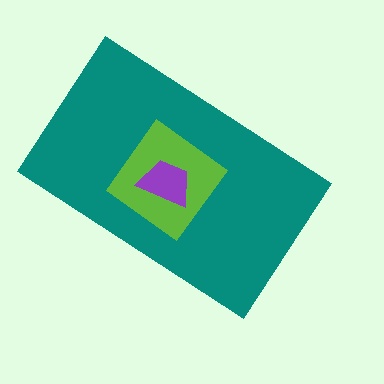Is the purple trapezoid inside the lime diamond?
Yes.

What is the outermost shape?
The teal rectangle.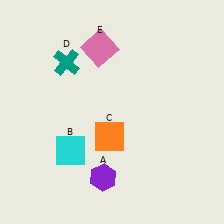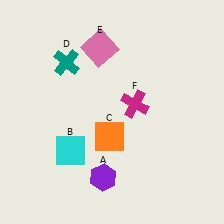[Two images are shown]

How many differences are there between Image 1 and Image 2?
There is 1 difference between the two images.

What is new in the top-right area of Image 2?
A magenta cross (F) was added in the top-right area of Image 2.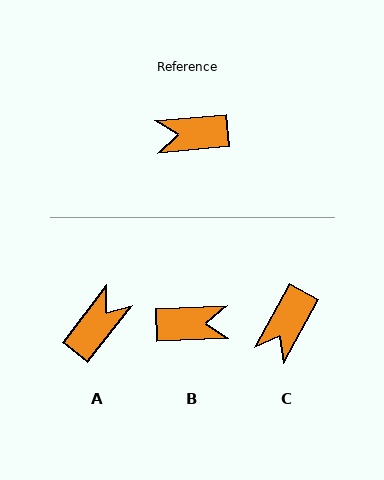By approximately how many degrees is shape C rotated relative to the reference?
Approximately 56 degrees counter-clockwise.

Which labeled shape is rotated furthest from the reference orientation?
B, about 177 degrees away.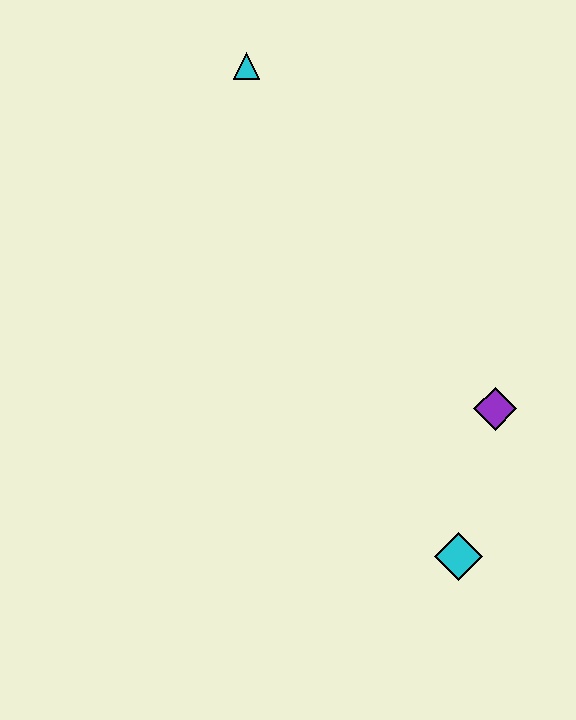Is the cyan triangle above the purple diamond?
Yes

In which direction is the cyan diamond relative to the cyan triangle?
The cyan diamond is below the cyan triangle.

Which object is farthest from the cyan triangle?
The cyan diamond is farthest from the cyan triangle.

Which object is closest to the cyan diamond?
The purple diamond is closest to the cyan diamond.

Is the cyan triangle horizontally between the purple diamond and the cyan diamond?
No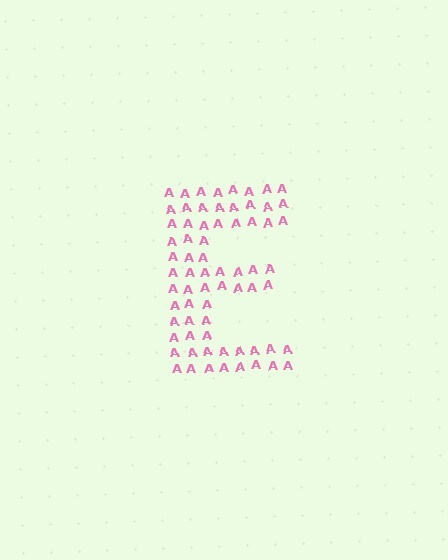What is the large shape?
The large shape is the letter E.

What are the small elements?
The small elements are letter A's.